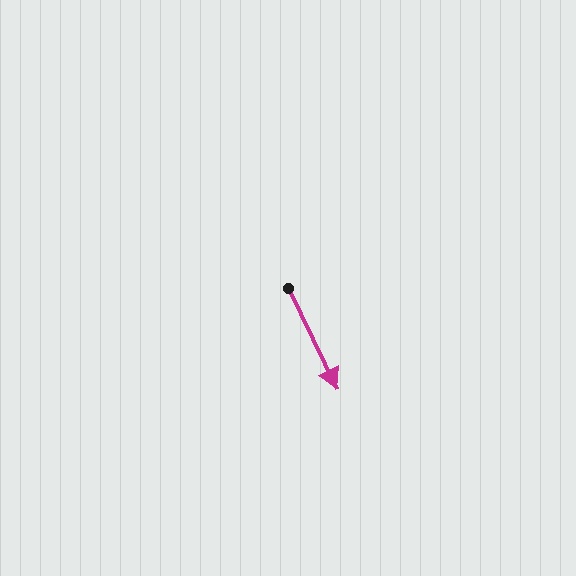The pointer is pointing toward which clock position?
Roughly 5 o'clock.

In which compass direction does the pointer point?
Southeast.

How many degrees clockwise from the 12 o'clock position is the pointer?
Approximately 154 degrees.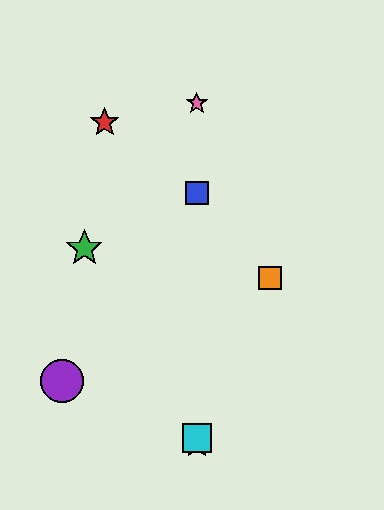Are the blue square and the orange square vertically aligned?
No, the blue square is at x≈197 and the orange square is at x≈270.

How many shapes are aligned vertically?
4 shapes (the blue square, the yellow star, the cyan square, the pink star) are aligned vertically.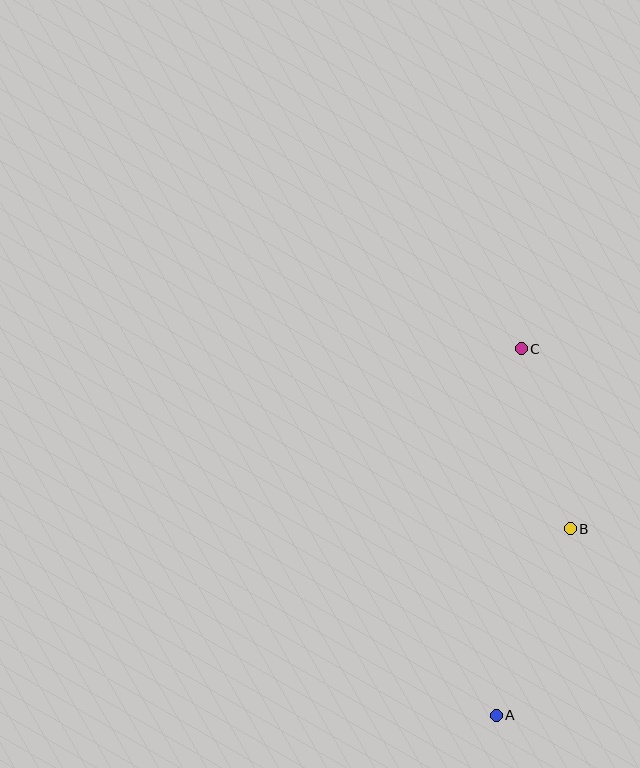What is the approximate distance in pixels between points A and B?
The distance between A and B is approximately 201 pixels.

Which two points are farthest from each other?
Points A and C are farthest from each other.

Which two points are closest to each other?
Points B and C are closest to each other.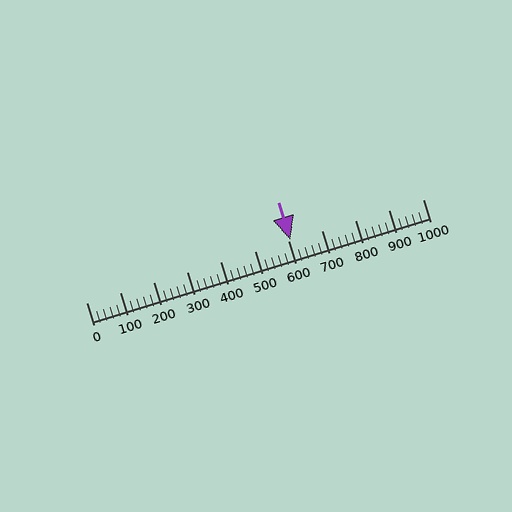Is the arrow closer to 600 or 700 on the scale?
The arrow is closer to 600.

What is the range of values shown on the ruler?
The ruler shows values from 0 to 1000.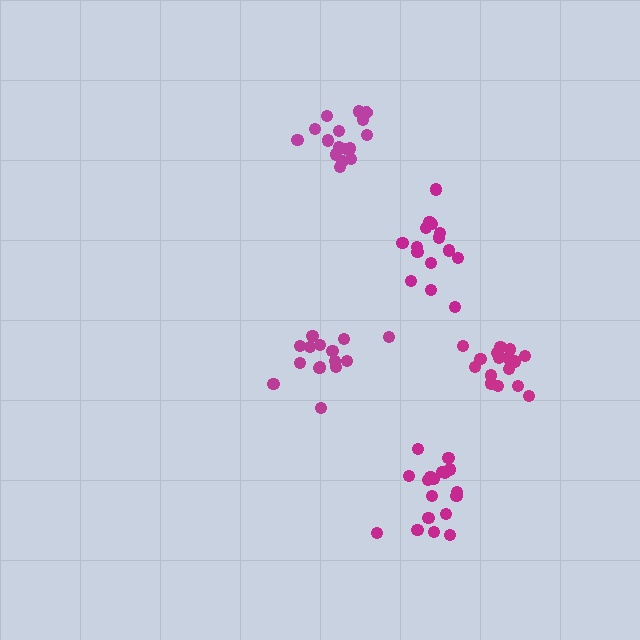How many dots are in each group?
Group 1: 17 dots, Group 2: 15 dots, Group 3: 18 dots, Group 4: 19 dots, Group 5: 15 dots (84 total).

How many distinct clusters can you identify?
There are 5 distinct clusters.